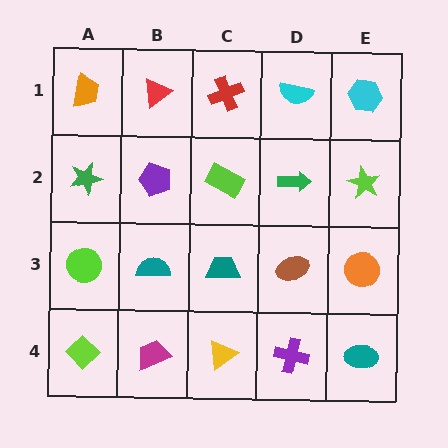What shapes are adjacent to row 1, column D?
A green arrow (row 2, column D), a red cross (row 1, column C), a cyan hexagon (row 1, column E).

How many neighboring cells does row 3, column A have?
3.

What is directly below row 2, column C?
A teal trapezoid.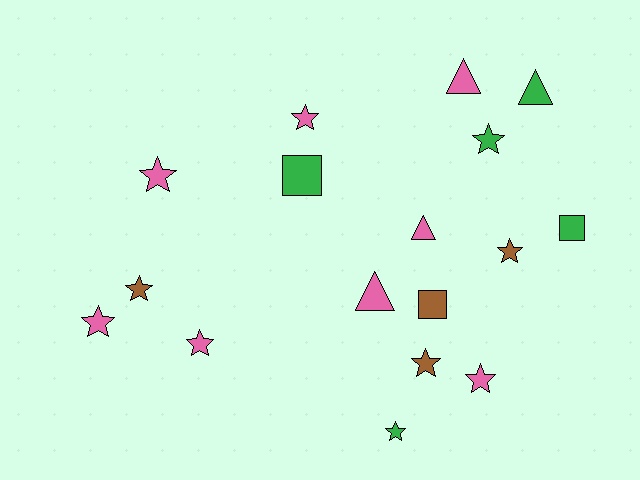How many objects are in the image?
There are 17 objects.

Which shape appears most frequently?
Star, with 10 objects.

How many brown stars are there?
There are 3 brown stars.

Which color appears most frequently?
Pink, with 8 objects.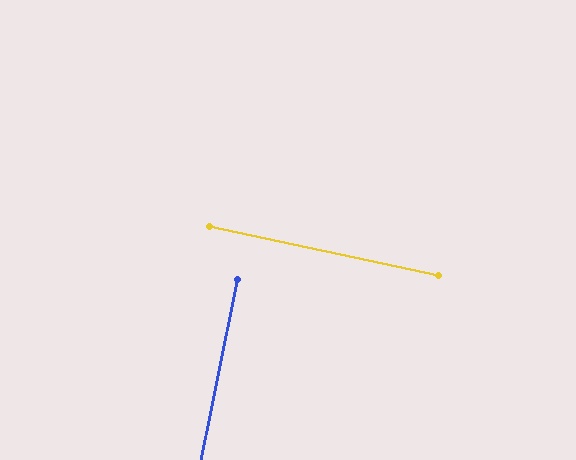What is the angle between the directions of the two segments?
Approximately 89 degrees.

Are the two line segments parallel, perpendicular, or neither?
Perpendicular — they meet at approximately 89°.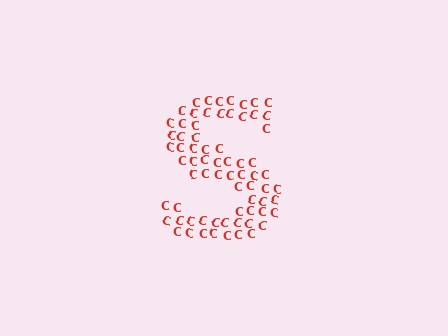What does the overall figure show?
The overall figure shows the letter S.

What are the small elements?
The small elements are letter C's.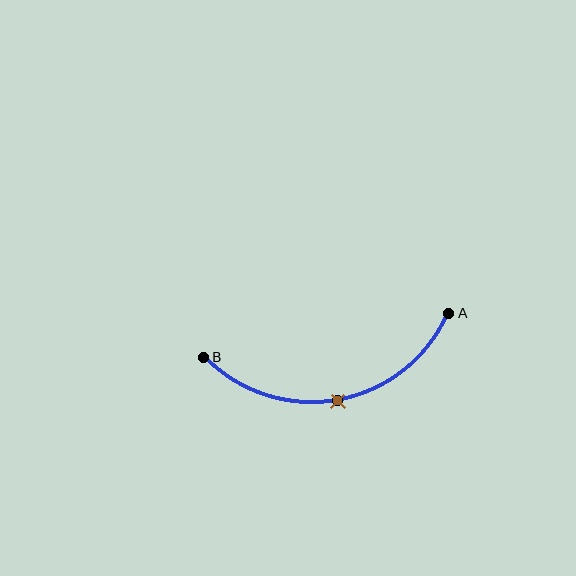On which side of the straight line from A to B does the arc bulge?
The arc bulges below the straight line connecting A and B.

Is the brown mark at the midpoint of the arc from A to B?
Yes. The brown mark lies on the arc at equal arc-length from both A and B — it is the arc midpoint.